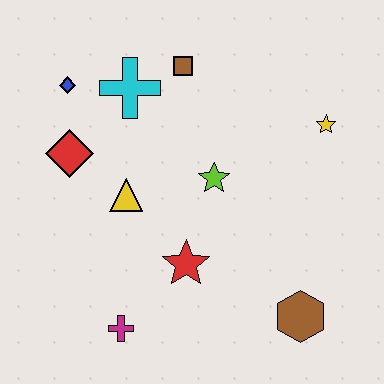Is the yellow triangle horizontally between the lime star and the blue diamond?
Yes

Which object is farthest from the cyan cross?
The brown hexagon is farthest from the cyan cross.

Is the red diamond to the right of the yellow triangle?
No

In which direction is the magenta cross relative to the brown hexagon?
The magenta cross is to the left of the brown hexagon.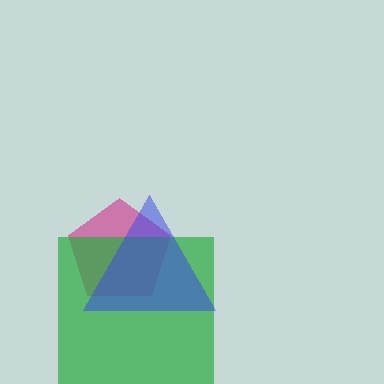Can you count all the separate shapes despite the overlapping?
Yes, there are 3 separate shapes.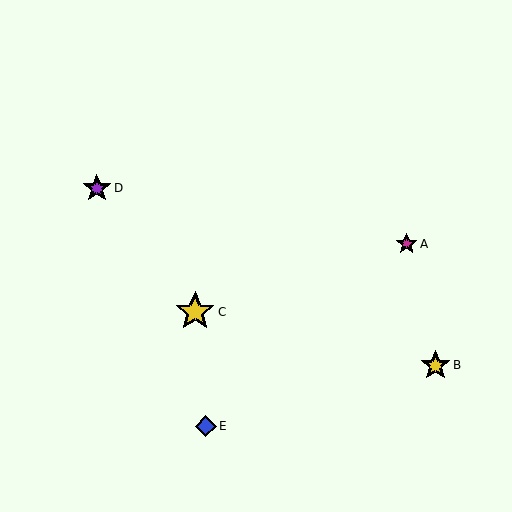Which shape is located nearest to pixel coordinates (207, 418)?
The blue diamond (labeled E) at (206, 426) is nearest to that location.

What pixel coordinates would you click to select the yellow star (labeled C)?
Click at (195, 312) to select the yellow star C.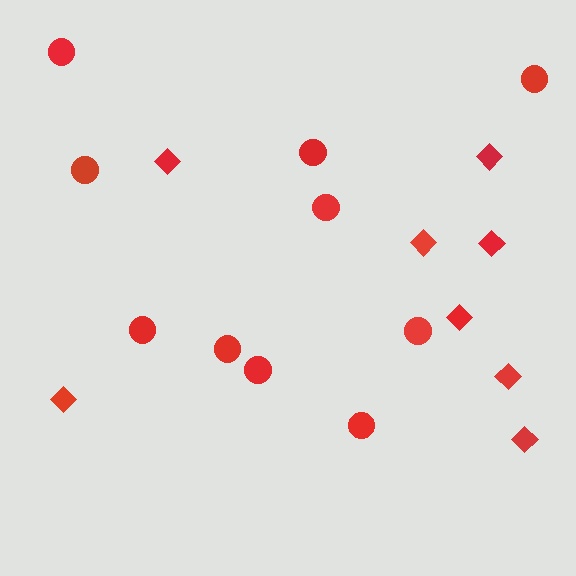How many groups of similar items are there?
There are 2 groups: one group of circles (10) and one group of diamonds (8).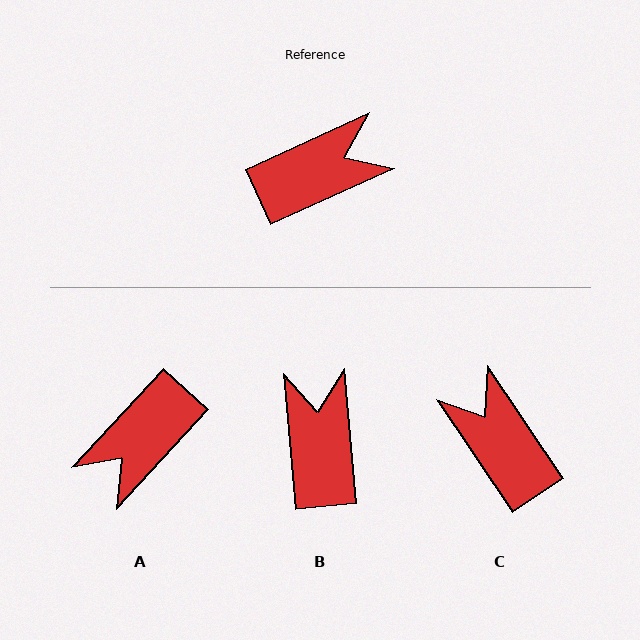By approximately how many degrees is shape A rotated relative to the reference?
Approximately 157 degrees clockwise.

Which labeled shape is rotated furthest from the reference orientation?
A, about 157 degrees away.